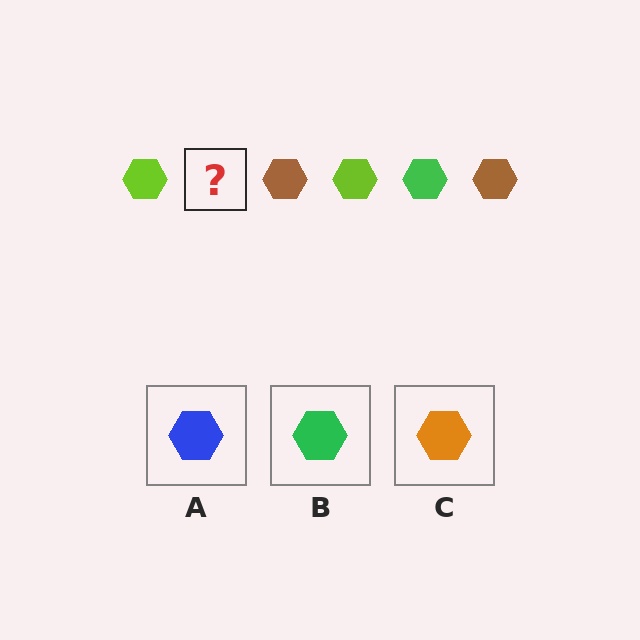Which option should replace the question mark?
Option B.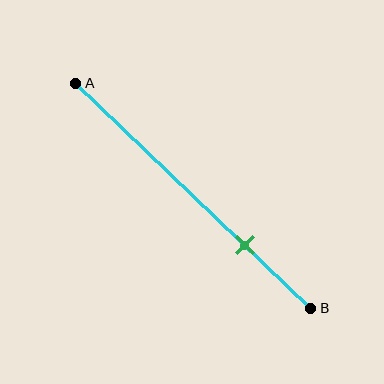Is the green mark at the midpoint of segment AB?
No, the mark is at about 70% from A, not at the 50% midpoint.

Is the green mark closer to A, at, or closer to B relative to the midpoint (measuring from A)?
The green mark is closer to point B than the midpoint of segment AB.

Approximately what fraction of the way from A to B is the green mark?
The green mark is approximately 70% of the way from A to B.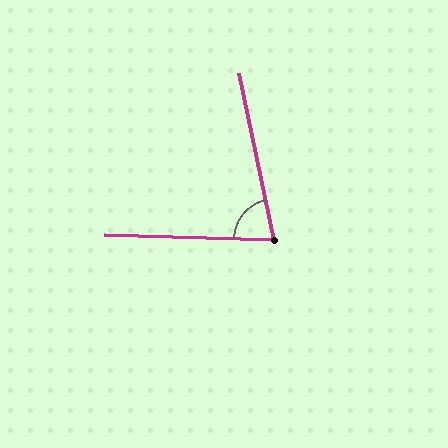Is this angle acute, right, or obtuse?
It is acute.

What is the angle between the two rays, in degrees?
Approximately 77 degrees.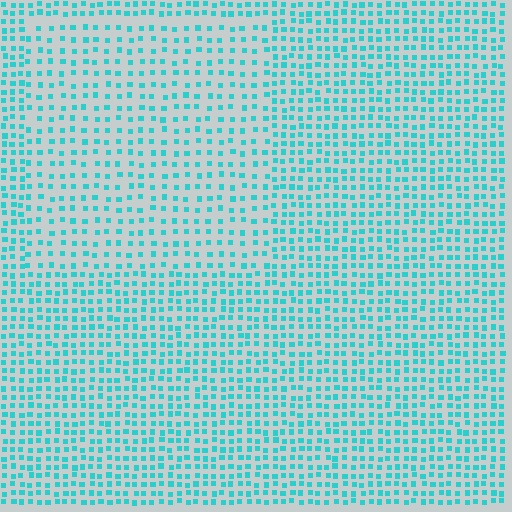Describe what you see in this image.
The image contains small cyan elements arranged at two different densities. A rectangle-shaped region is visible where the elements are less densely packed than the surrounding area.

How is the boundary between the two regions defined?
The boundary is defined by a change in element density (approximately 1.7x ratio). All elements are the same color, size, and shape.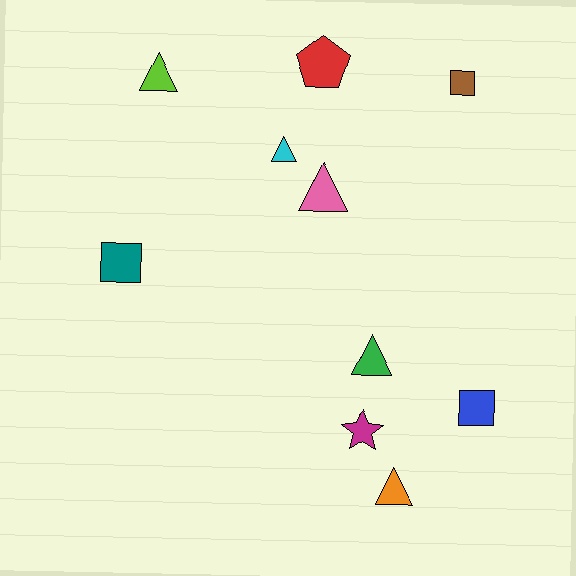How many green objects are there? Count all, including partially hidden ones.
There is 1 green object.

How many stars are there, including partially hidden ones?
There is 1 star.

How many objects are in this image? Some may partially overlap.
There are 10 objects.